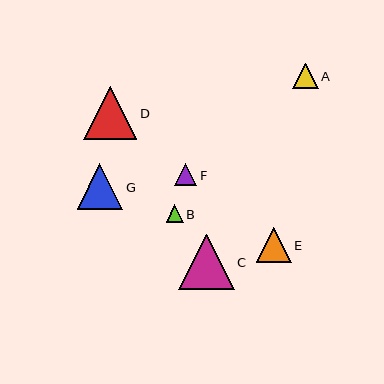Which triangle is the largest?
Triangle C is the largest with a size of approximately 55 pixels.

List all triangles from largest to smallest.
From largest to smallest: C, D, G, E, A, F, B.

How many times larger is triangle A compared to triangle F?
Triangle A is approximately 1.2 times the size of triangle F.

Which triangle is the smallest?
Triangle B is the smallest with a size of approximately 17 pixels.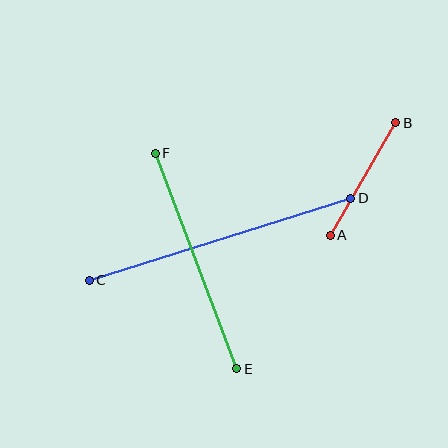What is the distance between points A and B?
The distance is approximately 130 pixels.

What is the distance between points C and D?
The distance is approximately 274 pixels.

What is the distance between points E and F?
The distance is approximately 230 pixels.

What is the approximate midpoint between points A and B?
The midpoint is at approximately (363, 179) pixels.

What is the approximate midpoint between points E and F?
The midpoint is at approximately (196, 261) pixels.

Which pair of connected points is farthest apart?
Points C and D are farthest apart.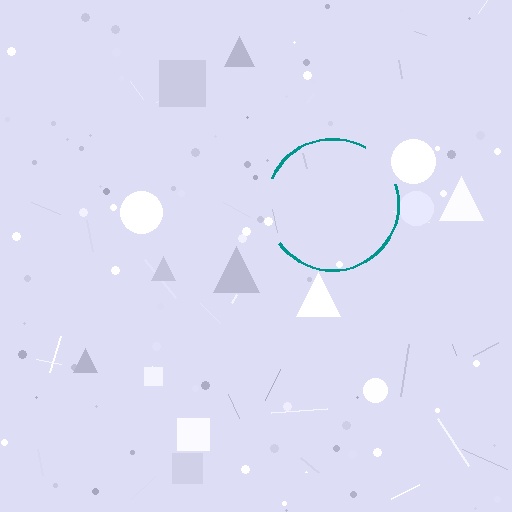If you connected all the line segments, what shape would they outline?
They would outline a circle.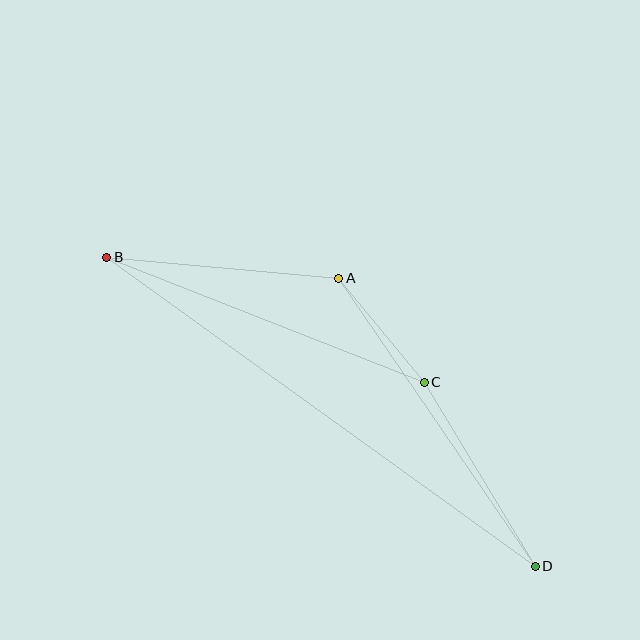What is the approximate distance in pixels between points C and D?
The distance between C and D is approximately 215 pixels.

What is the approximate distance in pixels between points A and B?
The distance between A and B is approximately 233 pixels.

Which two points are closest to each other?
Points A and C are closest to each other.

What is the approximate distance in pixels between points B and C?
The distance between B and C is approximately 341 pixels.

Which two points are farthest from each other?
Points B and D are farthest from each other.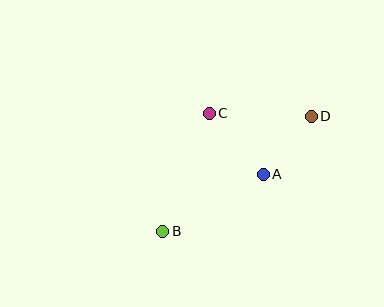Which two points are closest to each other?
Points A and D are closest to each other.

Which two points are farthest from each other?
Points B and D are farthest from each other.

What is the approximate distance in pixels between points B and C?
The distance between B and C is approximately 127 pixels.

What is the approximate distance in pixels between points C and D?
The distance between C and D is approximately 102 pixels.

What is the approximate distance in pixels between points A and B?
The distance between A and B is approximately 115 pixels.